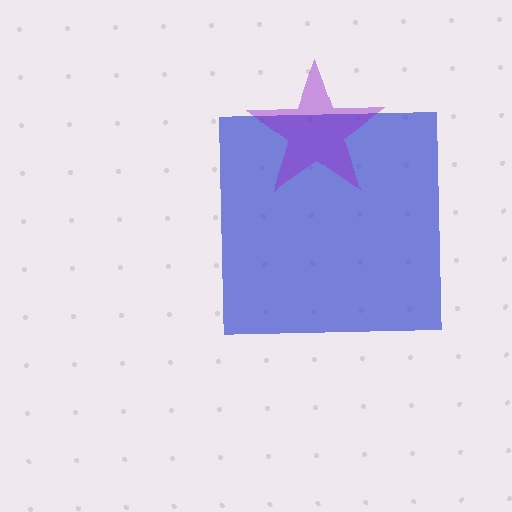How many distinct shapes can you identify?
There are 2 distinct shapes: a blue square, a purple star.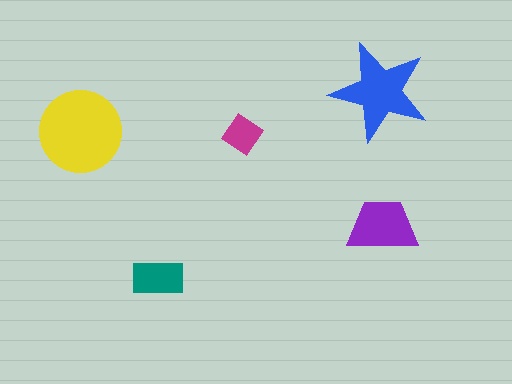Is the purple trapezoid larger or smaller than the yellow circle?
Smaller.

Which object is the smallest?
The magenta diamond.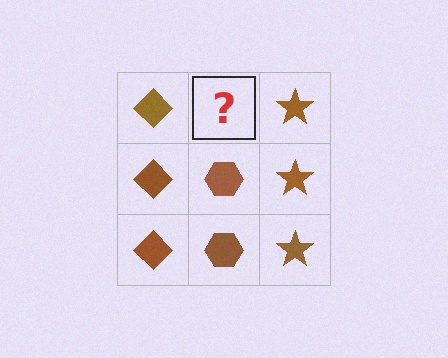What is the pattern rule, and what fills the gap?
The rule is that each column has a consistent shape. The gap should be filled with a brown hexagon.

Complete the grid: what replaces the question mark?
The question mark should be replaced with a brown hexagon.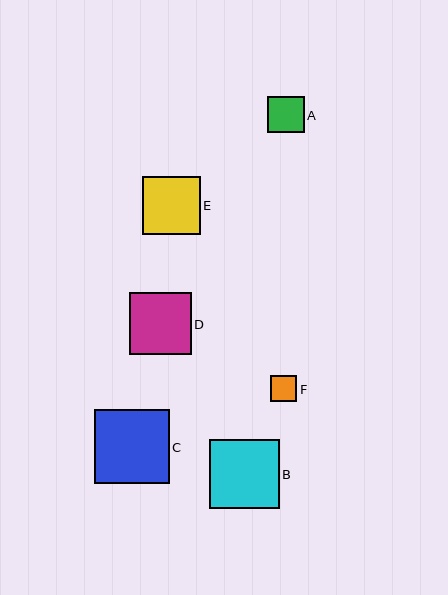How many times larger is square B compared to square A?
Square B is approximately 1.9 times the size of square A.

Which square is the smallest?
Square F is the smallest with a size of approximately 26 pixels.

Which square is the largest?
Square C is the largest with a size of approximately 74 pixels.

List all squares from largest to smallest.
From largest to smallest: C, B, D, E, A, F.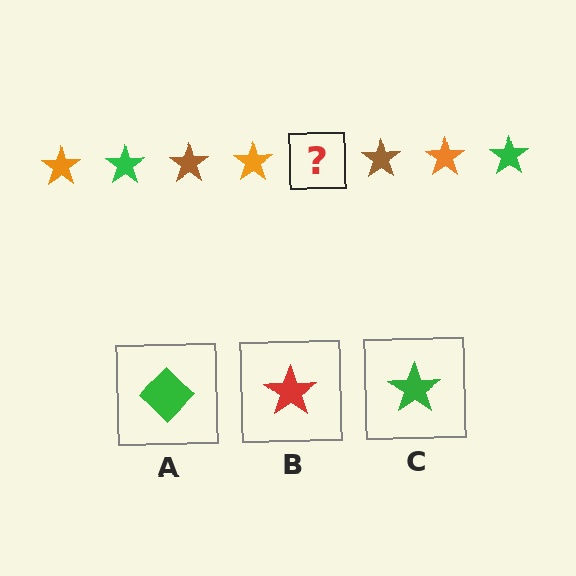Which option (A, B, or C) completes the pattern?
C.